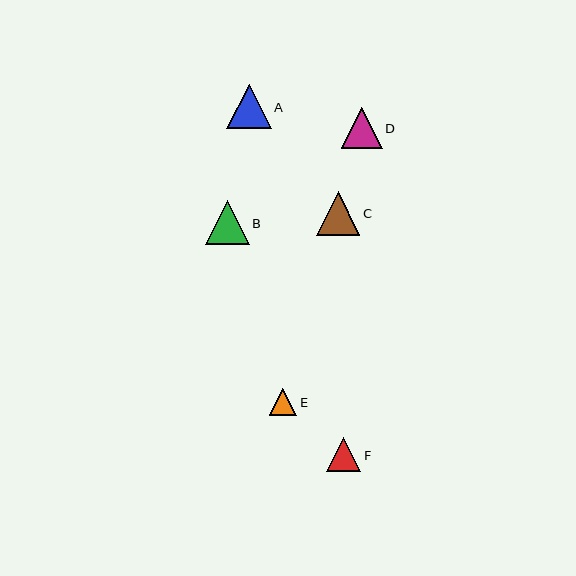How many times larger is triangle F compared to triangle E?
Triangle F is approximately 1.2 times the size of triangle E.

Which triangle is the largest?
Triangle A is the largest with a size of approximately 45 pixels.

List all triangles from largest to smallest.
From largest to smallest: A, B, C, D, F, E.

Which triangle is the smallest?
Triangle E is the smallest with a size of approximately 27 pixels.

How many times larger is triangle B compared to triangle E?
Triangle B is approximately 1.6 times the size of triangle E.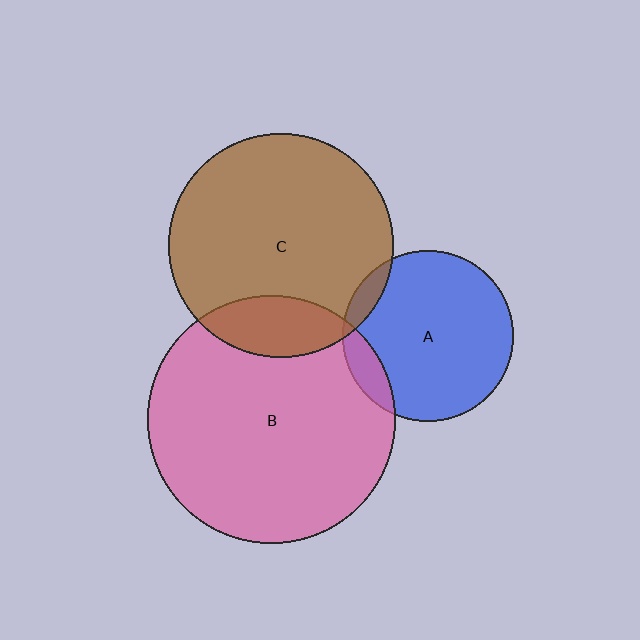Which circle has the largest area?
Circle B (pink).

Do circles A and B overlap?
Yes.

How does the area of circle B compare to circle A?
Approximately 2.1 times.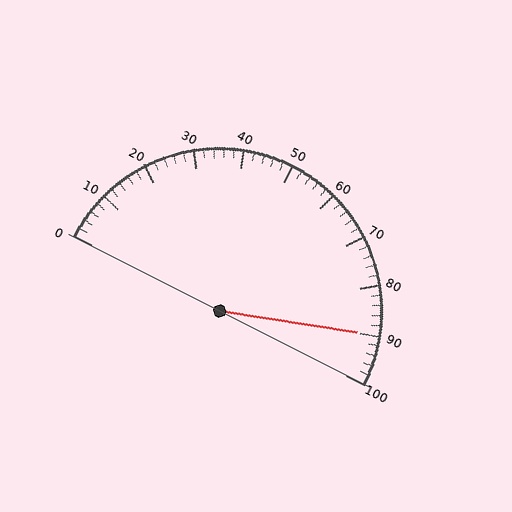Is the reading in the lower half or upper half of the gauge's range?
The reading is in the upper half of the range (0 to 100).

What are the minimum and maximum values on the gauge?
The gauge ranges from 0 to 100.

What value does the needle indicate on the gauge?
The needle indicates approximately 90.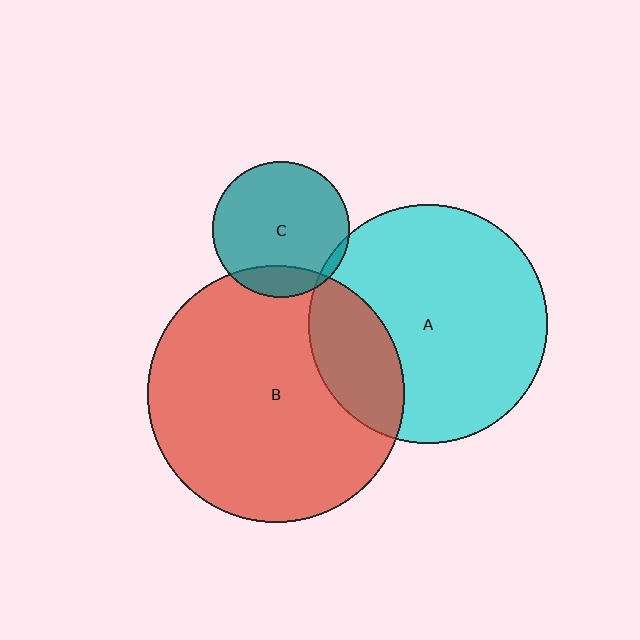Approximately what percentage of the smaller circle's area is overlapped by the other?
Approximately 25%.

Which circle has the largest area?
Circle B (red).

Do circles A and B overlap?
Yes.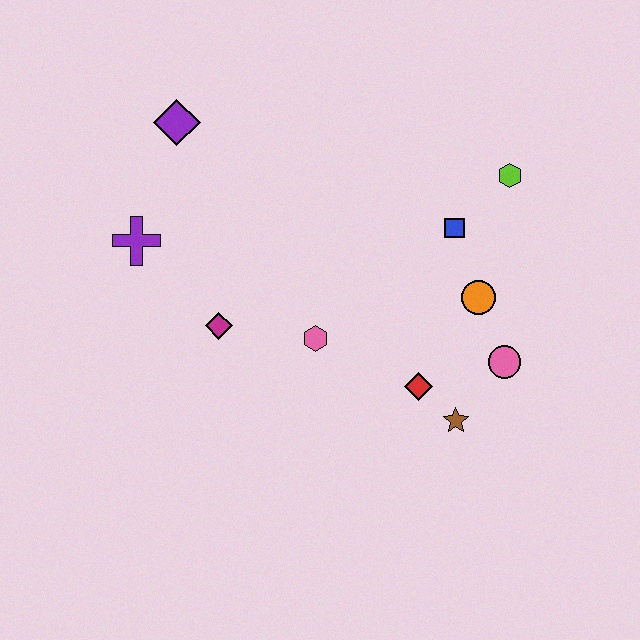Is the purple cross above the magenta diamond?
Yes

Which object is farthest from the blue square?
The purple cross is farthest from the blue square.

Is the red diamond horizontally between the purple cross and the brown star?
Yes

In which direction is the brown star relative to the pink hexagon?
The brown star is to the right of the pink hexagon.